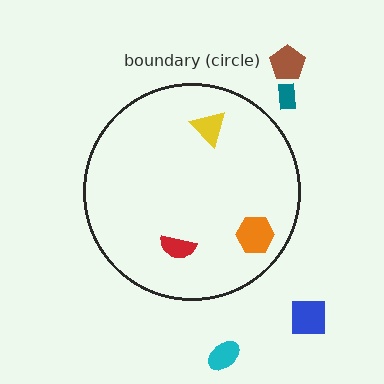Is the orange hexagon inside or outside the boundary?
Inside.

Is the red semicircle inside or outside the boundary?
Inside.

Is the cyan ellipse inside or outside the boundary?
Outside.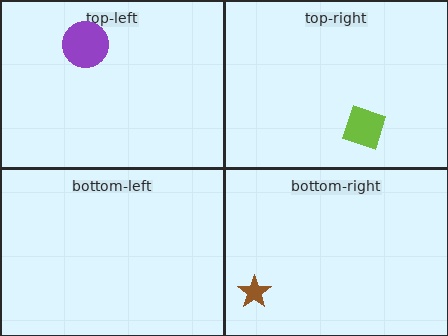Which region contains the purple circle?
The top-left region.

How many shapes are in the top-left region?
1.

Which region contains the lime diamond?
The top-right region.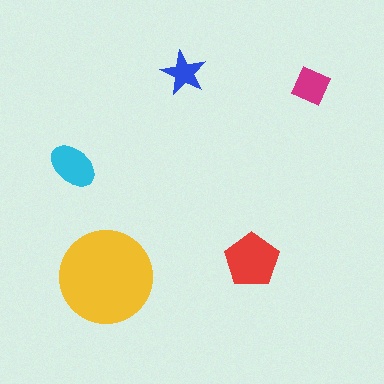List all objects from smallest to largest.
The blue star, the magenta diamond, the cyan ellipse, the red pentagon, the yellow circle.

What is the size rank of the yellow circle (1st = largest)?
1st.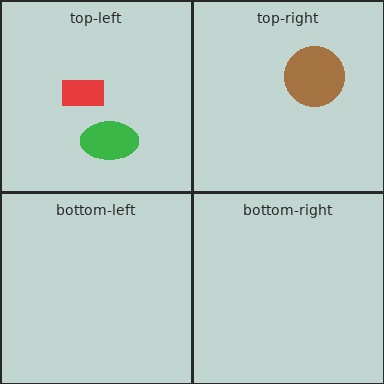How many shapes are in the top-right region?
1.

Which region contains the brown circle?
The top-right region.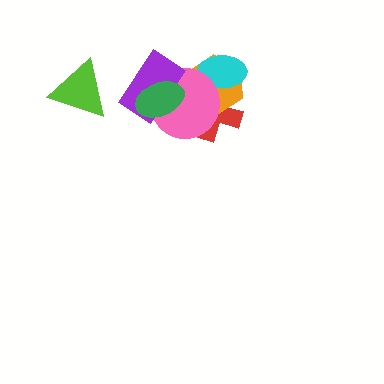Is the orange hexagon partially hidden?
Yes, it is partially covered by another shape.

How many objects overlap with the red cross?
3 objects overlap with the red cross.